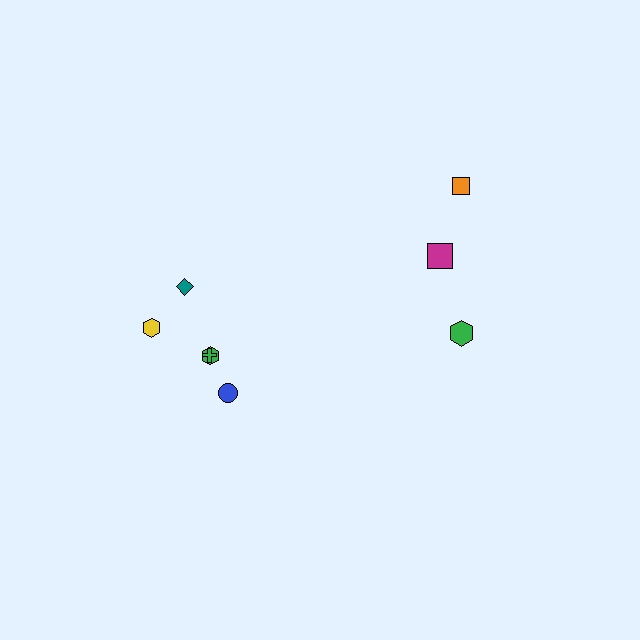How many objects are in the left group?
There are 5 objects.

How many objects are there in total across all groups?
There are 8 objects.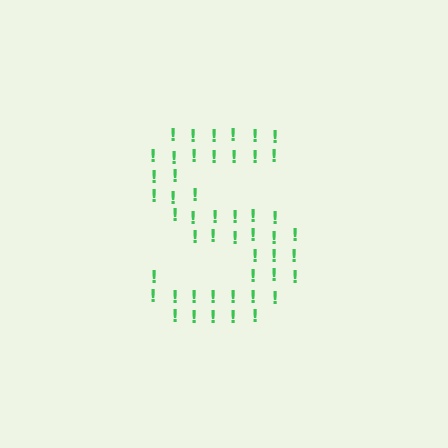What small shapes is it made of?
It is made of small exclamation marks.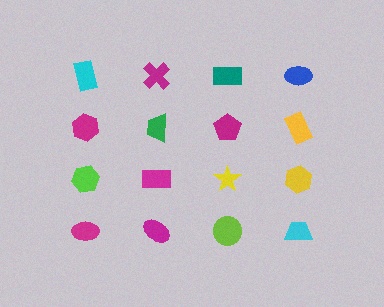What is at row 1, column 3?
A teal rectangle.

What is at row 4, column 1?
A magenta ellipse.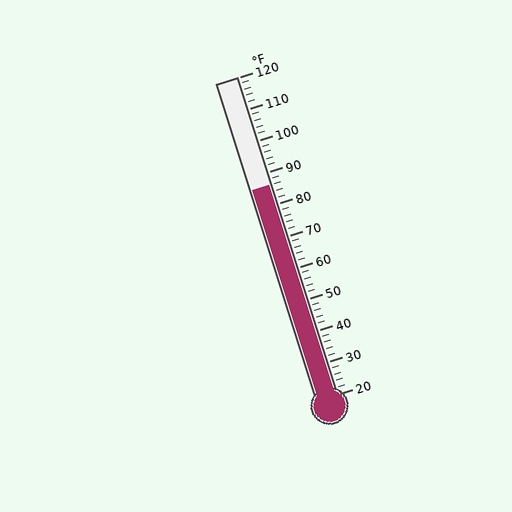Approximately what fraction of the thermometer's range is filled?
The thermometer is filled to approximately 65% of its range.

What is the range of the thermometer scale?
The thermometer scale ranges from 20°F to 120°F.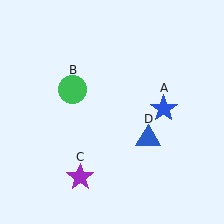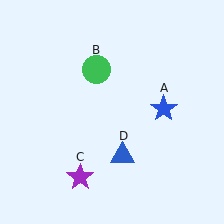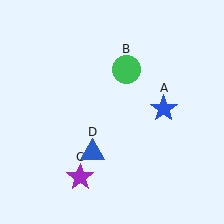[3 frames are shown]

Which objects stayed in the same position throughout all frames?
Blue star (object A) and purple star (object C) remained stationary.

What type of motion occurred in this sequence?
The green circle (object B), blue triangle (object D) rotated clockwise around the center of the scene.